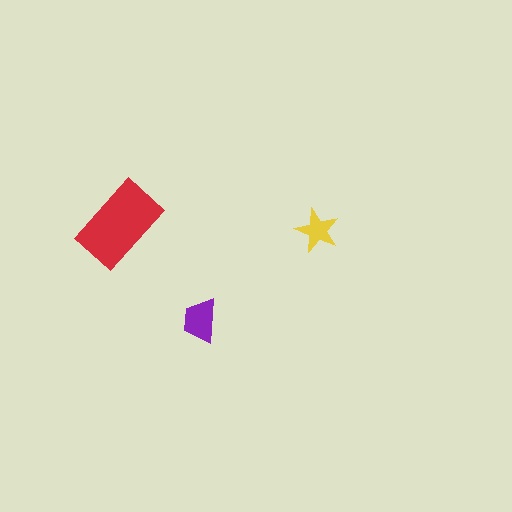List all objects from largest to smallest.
The red rectangle, the purple trapezoid, the yellow star.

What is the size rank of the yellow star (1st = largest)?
3rd.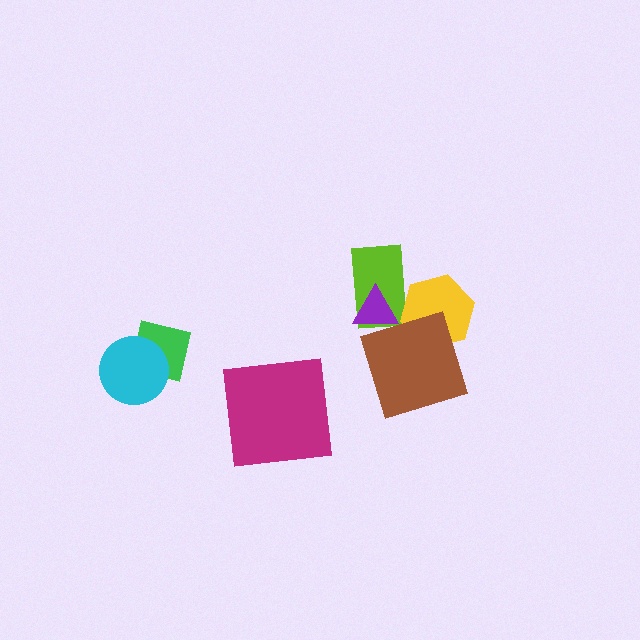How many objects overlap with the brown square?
1 object overlaps with the brown square.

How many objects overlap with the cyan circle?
1 object overlaps with the cyan circle.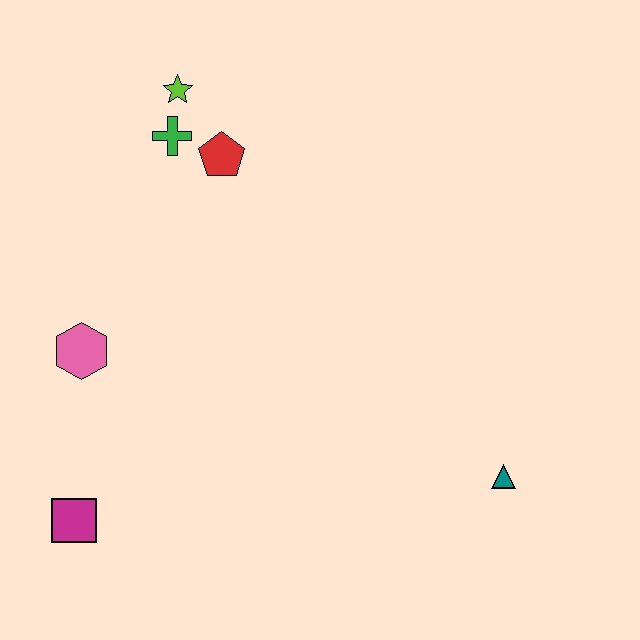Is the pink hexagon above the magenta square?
Yes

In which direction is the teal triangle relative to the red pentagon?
The teal triangle is below the red pentagon.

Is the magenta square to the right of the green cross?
No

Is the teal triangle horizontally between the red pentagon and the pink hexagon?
No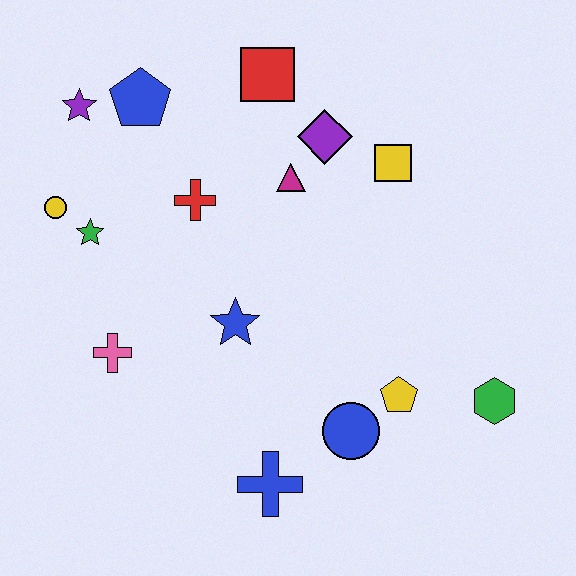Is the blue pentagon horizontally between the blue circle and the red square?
No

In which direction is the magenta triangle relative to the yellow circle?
The magenta triangle is to the right of the yellow circle.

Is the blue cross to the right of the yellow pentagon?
No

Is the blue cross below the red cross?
Yes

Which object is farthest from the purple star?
The green hexagon is farthest from the purple star.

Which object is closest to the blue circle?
The yellow pentagon is closest to the blue circle.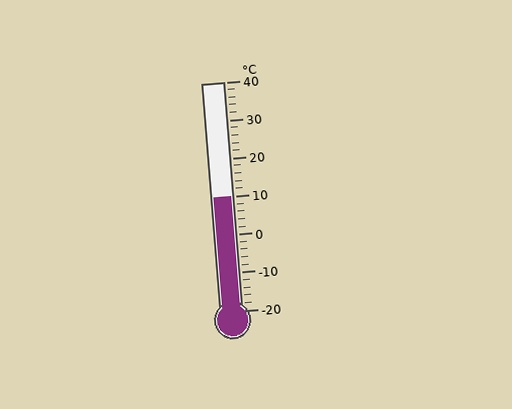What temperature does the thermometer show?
The thermometer shows approximately 10°C.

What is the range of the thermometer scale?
The thermometer scale ranges from -20°C to 40°C.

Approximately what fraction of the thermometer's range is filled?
The thermometer is filled to approximately 50% of its range.